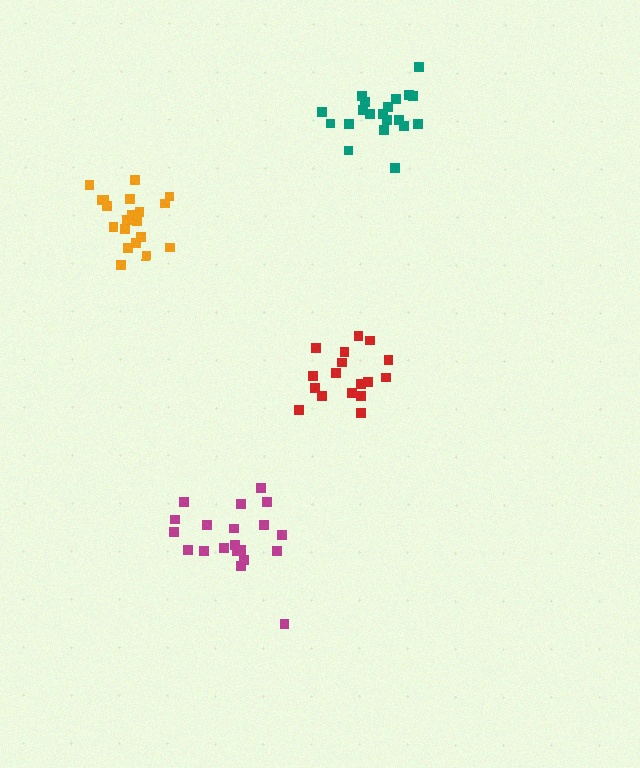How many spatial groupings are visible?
There are 4 spatial groupings.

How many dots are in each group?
Group 1: 20 dots, Group 2: 17 dots, Group 3: 20 dots, Group 4: 20 dots (77 total).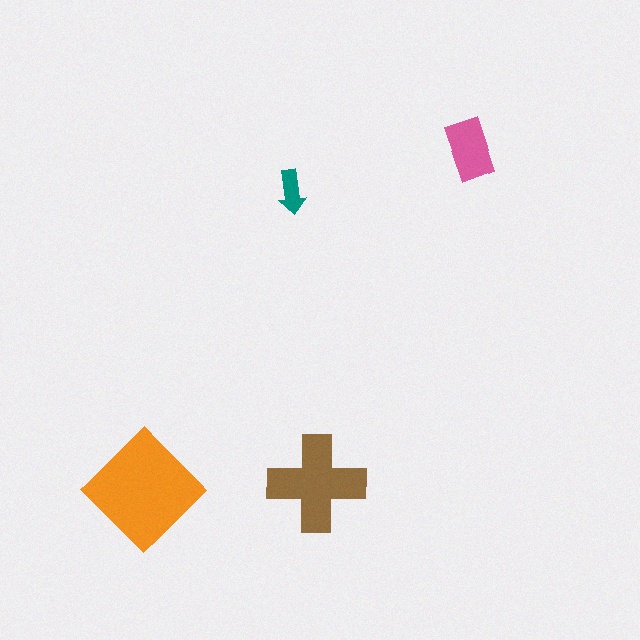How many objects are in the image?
There are 4 objects in the image.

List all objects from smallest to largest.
The teal arrow, the pink rectangle, the brown cross, the orange diamond.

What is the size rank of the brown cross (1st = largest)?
2nd.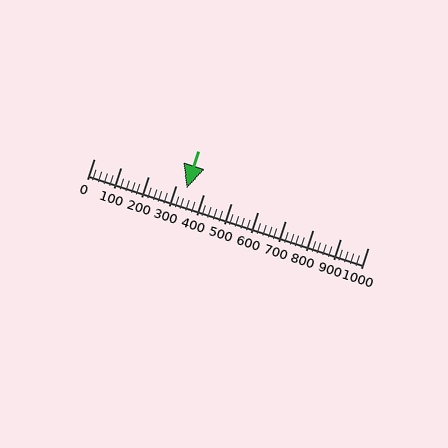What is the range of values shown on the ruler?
The ruler shows values from 0 to 1000.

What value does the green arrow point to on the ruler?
The green arrow points to approximately 340.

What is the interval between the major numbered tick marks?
The major tick marks are spaced 100 units apart.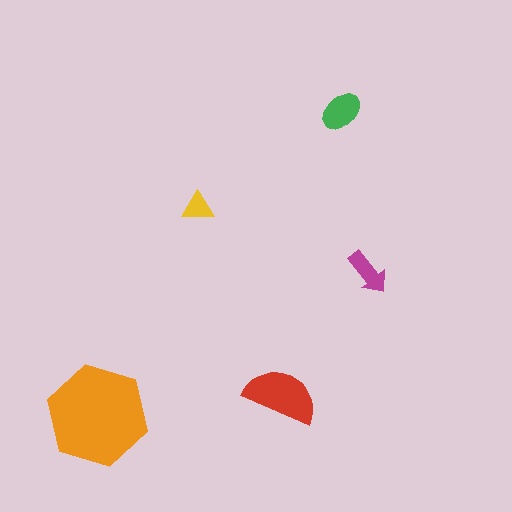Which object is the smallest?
The yellow triangle.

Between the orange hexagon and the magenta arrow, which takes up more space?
The orange hexagon.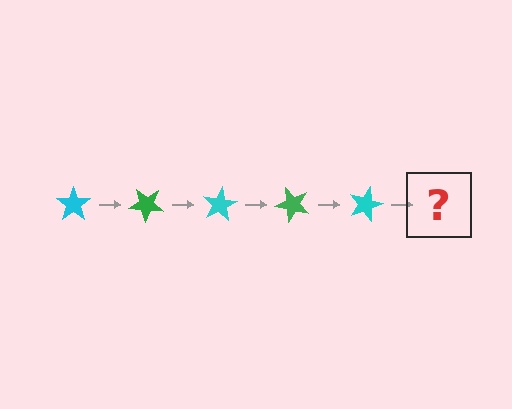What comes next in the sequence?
The next element should be a green star, rotated 200 degrees from the start.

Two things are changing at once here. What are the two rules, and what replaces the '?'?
The two rules are that it rotates 40 degrees each step and the color cycles through cyan and green. The '?' should be a green star, rotated 200 degrees from the start.